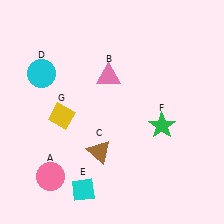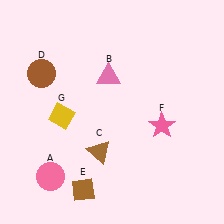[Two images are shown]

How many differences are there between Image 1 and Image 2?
There are 3 differences between the two images.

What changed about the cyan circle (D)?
In Image 1, D is cyan. In Image 2, it changed to brown.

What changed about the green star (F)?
In Image 1, F is green. In Image 2, it changed to pink.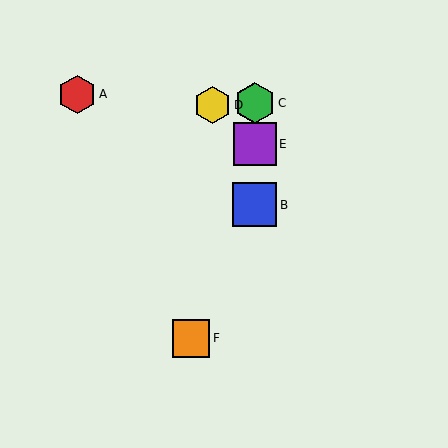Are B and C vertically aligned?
Yes, both are at x≈255.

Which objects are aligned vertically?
Objects B, C, E are aligned vertically.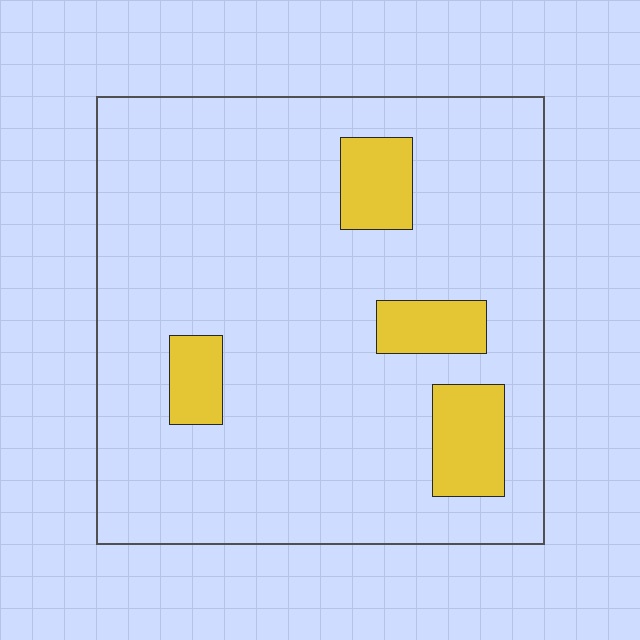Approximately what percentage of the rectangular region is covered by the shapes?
Approximately 15%.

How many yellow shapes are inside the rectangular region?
4.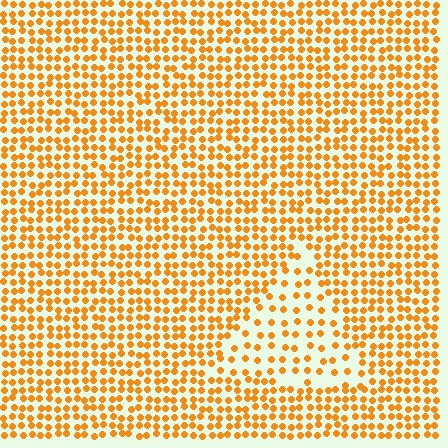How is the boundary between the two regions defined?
The boundary is defined by a change in element density (approximately 2.0x ratio). All elements are the same color, size, and shape.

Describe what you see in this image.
The image contains small orange elements arranged at two different densities. A triangle-shaped region is visible where the elements are less densely packed than the surrounding area.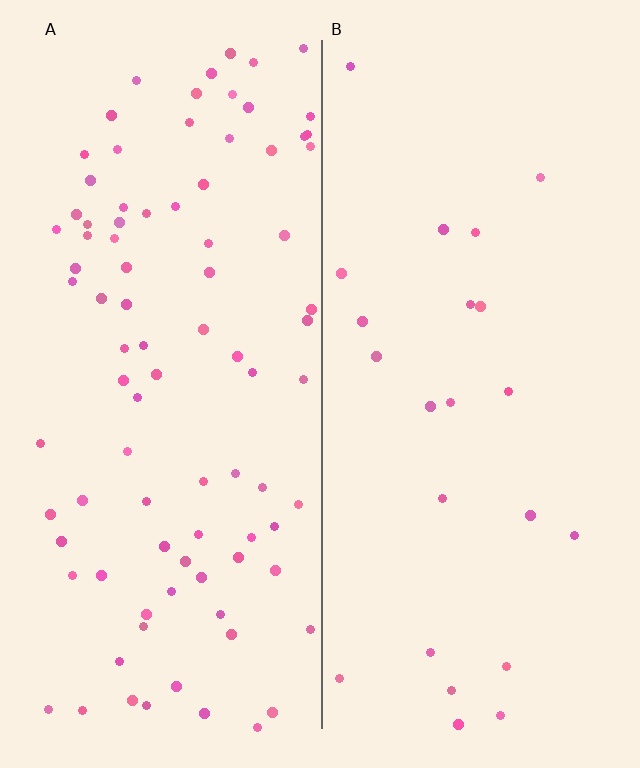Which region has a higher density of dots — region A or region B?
A (the left).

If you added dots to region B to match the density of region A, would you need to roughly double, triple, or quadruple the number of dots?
Approximately quadruple.